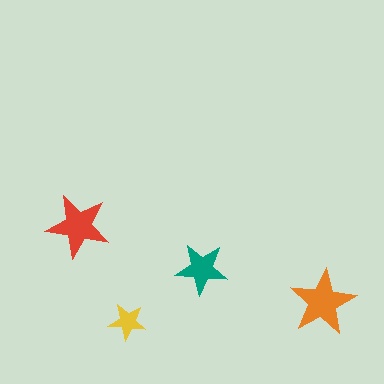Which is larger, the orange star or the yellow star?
The orange one.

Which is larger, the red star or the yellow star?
The red one.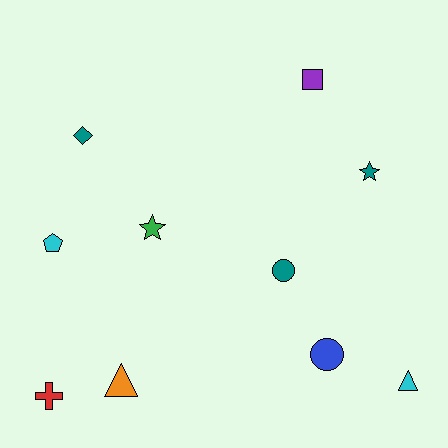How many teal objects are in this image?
There are 3 teal objects.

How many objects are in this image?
There are 10 objects.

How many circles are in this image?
There are 2 circles.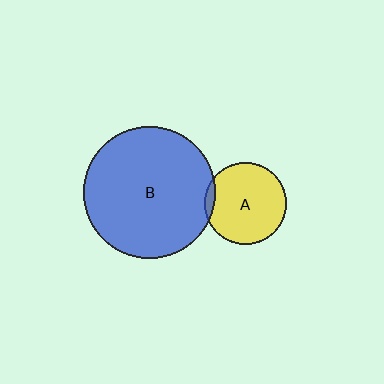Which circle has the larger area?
Circle B (blue).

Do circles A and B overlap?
Yes.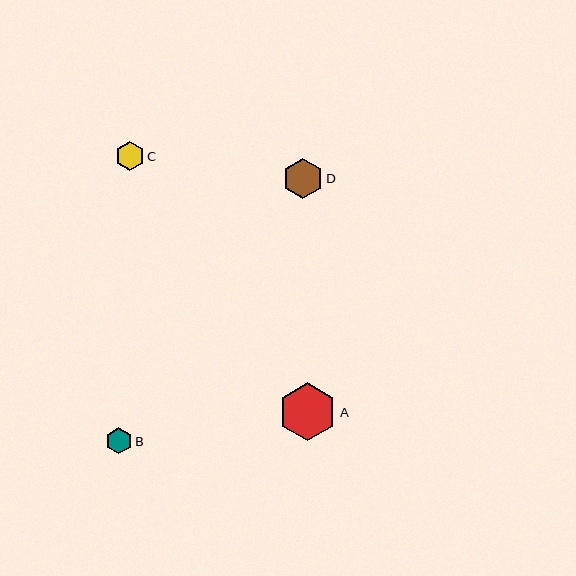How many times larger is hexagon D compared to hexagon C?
Hexagon D is approximately 1.4 times the size of hexagon C.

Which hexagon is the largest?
Hexagon A is the largest with a size of approximately 58 pixels.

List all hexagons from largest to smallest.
From largest to smallest: A, D, C, B.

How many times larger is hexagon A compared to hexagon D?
Hexagon A is approximately 1.4 times the size of hexagon D.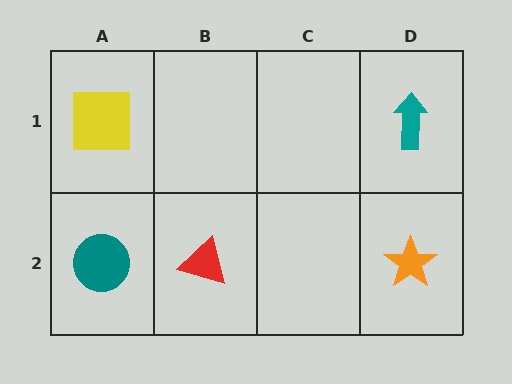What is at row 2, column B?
A red triangle.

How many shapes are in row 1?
2 shapes.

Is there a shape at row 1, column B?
No, that cell is empty.